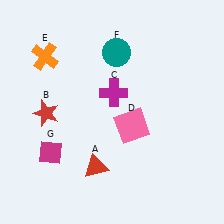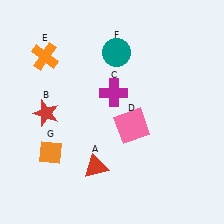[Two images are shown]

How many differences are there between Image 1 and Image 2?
There is 1 difference between the two images.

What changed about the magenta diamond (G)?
In Image 1, G is magenta. In Image 2, it changed to orange.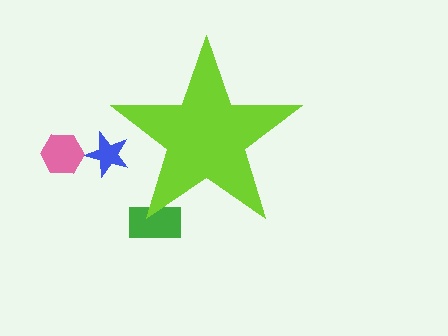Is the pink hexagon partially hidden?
No, the pink hexagon is fully visible.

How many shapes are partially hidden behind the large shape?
2 shapes are partially hidden.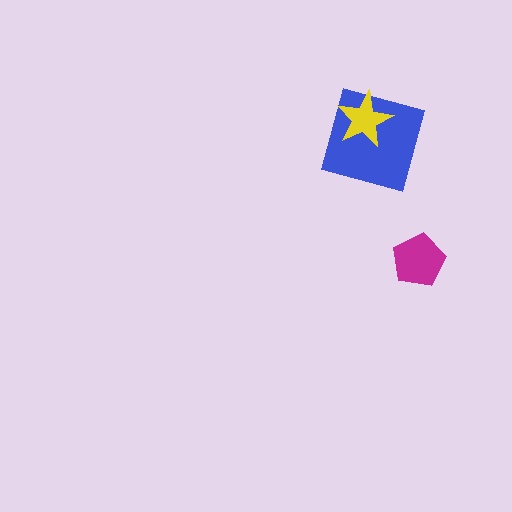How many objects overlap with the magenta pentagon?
0 objects overlap with the magenta pentagon.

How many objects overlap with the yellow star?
1 object overlaps with the yellow star.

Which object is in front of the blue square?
The yellow star is in front of the blue square.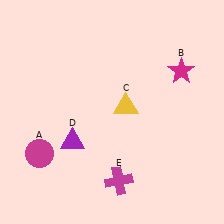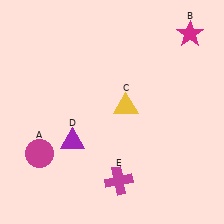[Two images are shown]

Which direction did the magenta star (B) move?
The magenta star (B) moved up.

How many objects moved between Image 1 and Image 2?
1 object moved between the two images.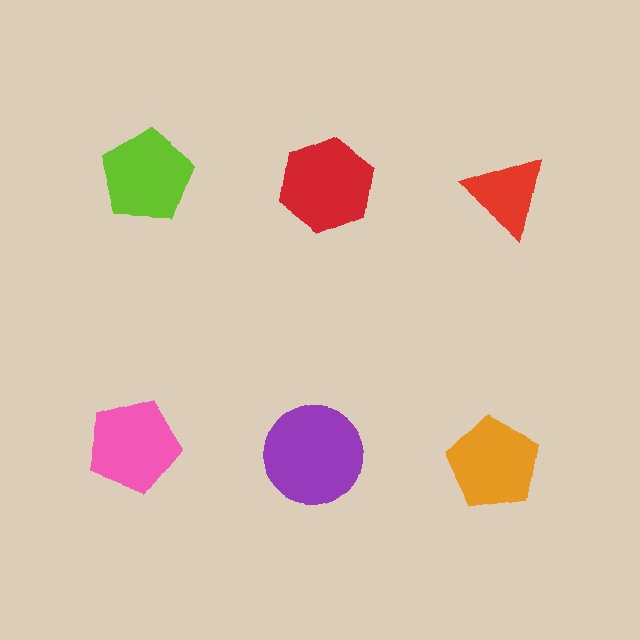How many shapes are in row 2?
3 shapes.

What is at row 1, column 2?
A red hexagon.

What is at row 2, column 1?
A pink pentagon.